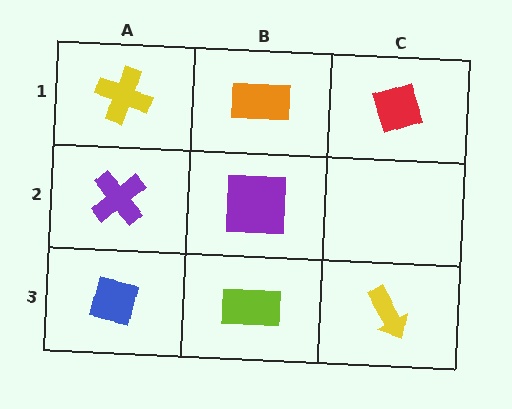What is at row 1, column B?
An orange rectangle.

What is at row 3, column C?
A yellow arrow.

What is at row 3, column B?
A lime rectangle.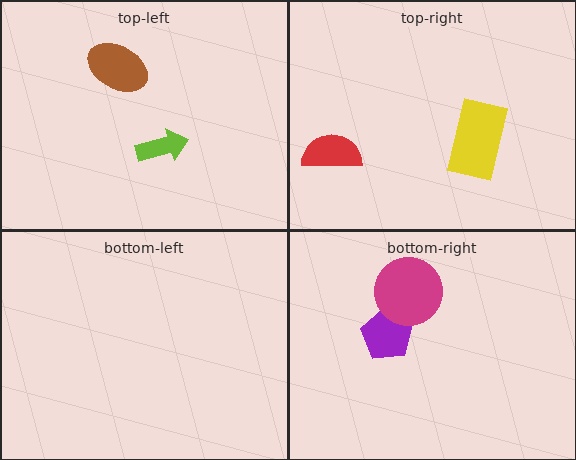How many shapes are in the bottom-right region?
2.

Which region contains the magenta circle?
The bottom-right region.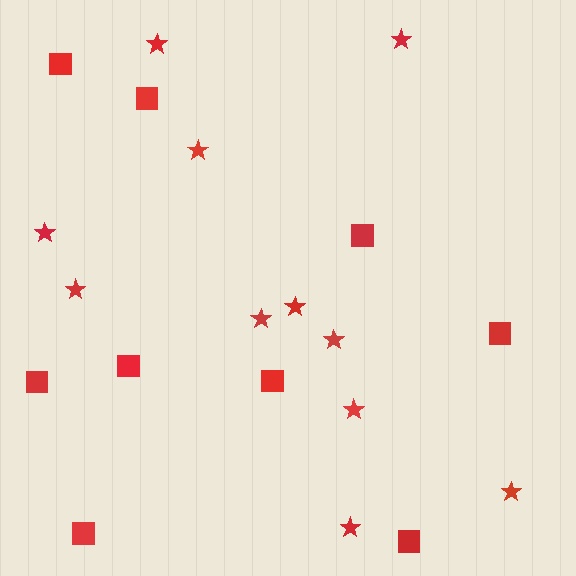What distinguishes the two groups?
There are 2 groups: one group of stars (11) and one group of squares (9).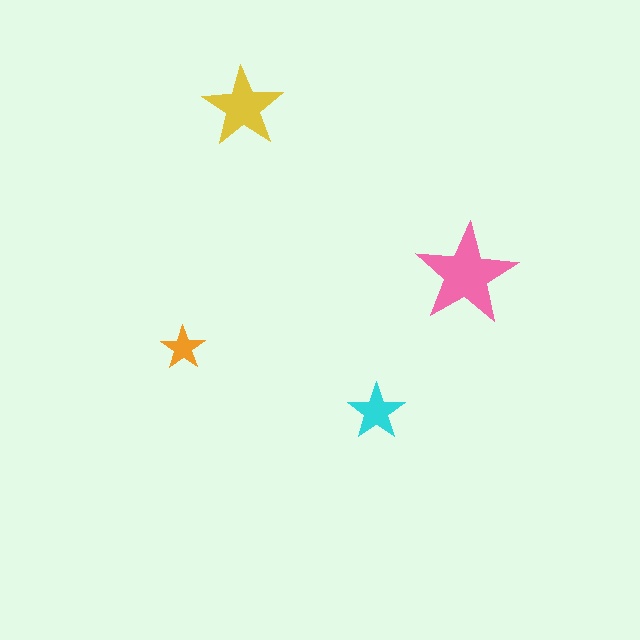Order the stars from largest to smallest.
the pink one, the yellow one, the cyan one, the orange one.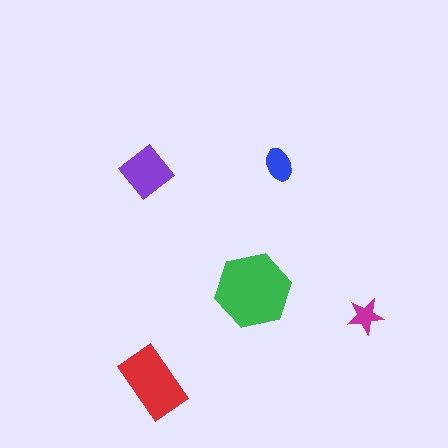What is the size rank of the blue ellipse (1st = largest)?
4th.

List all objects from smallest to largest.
The magenta star, the blue ellipse, the purple diamond, the red rectangle, the green hexagon.